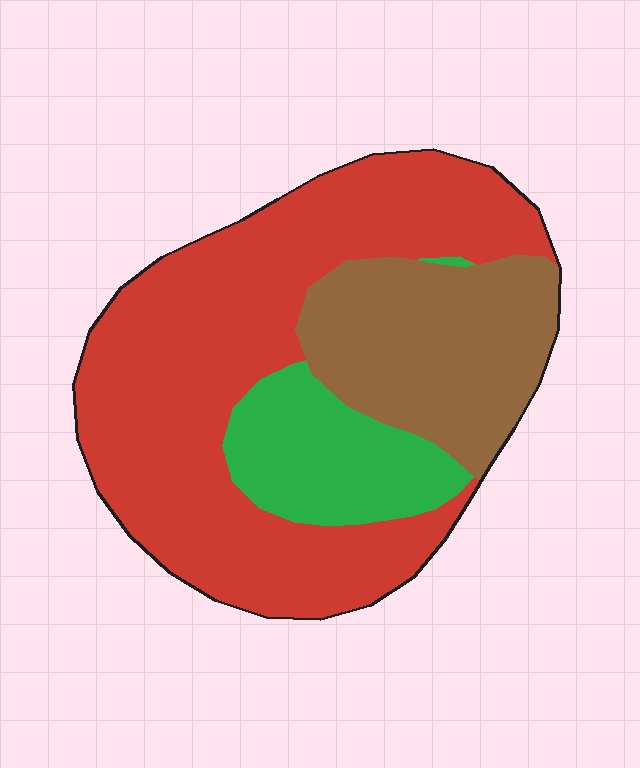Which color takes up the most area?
Red, at roughly 60%.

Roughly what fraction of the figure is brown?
Brown covers roughly 25% of the figure.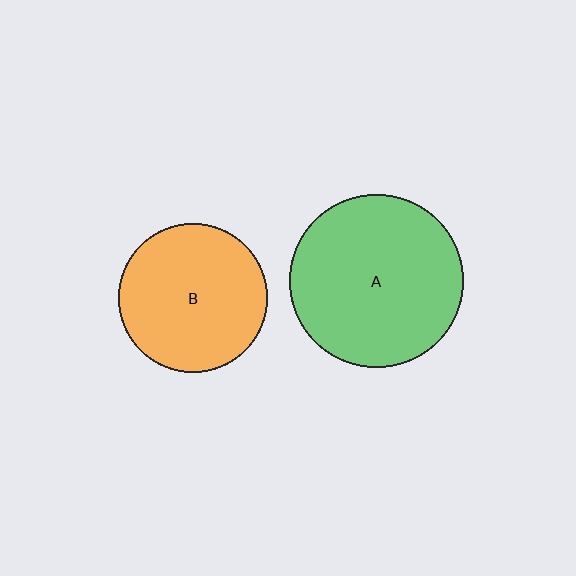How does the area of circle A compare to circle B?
Approximately 1.4 times.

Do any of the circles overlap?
No, none of the circles overlap.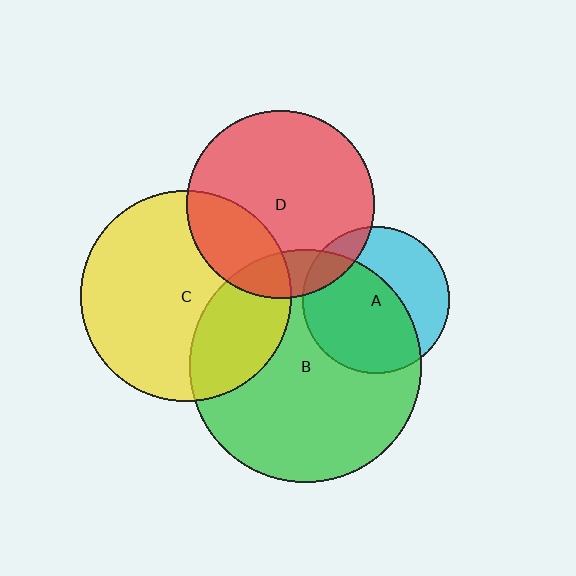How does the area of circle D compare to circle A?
Approximately 1.6 times.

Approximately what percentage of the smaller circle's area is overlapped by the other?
Approximately 10%.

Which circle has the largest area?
Circle B (green).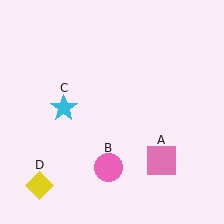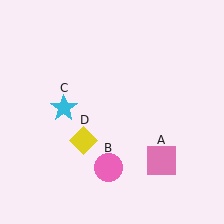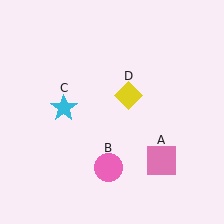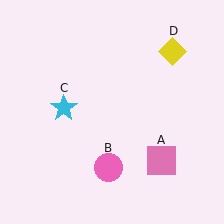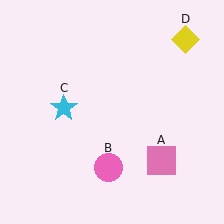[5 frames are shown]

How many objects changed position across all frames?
1 object changed position: yellow diamond (object D).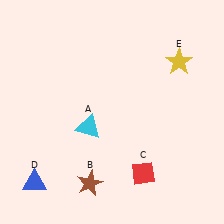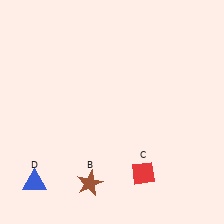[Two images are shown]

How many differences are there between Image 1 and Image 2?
There are 2 differences between the two images.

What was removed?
The yellow star (E), the cyan triangle (A) were removed in Image 2.